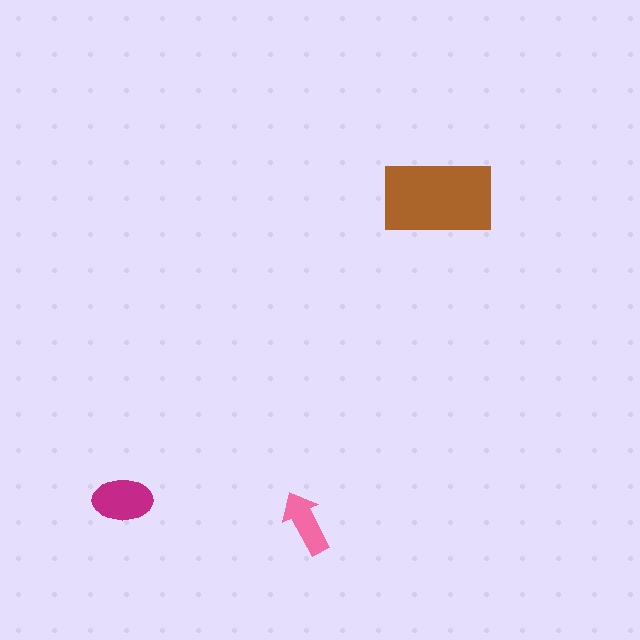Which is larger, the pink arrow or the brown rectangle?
The brown rectangle.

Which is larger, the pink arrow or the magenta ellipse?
The magenta ellipse.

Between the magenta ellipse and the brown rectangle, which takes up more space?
The brown rectangle.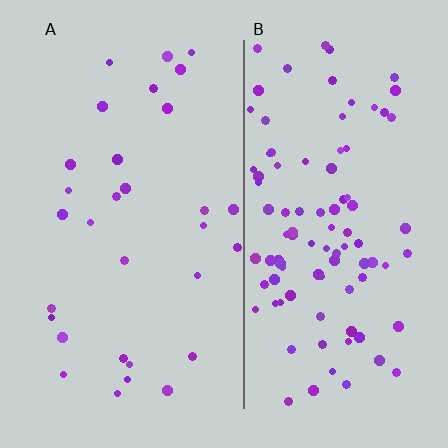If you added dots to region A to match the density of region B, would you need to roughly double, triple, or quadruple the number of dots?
Approximately triple.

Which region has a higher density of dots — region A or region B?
B (the right).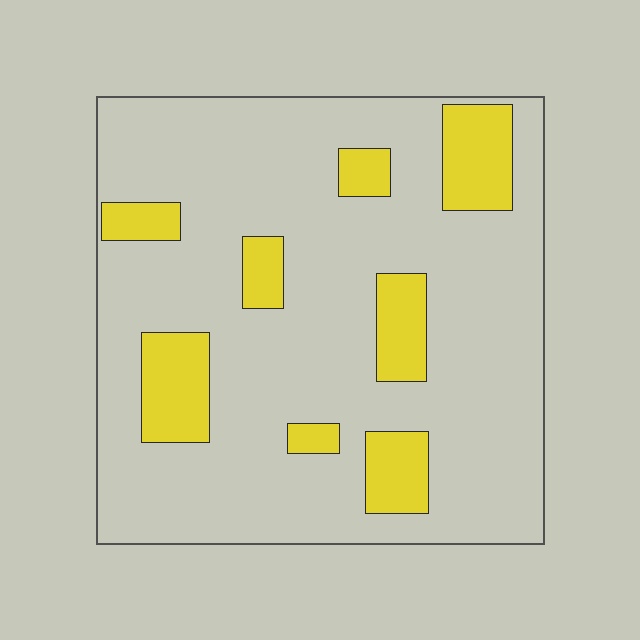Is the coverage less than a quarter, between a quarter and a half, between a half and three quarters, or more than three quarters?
Less than a quarter.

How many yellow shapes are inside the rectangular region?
8.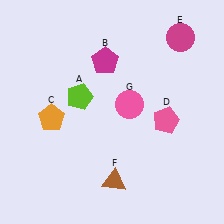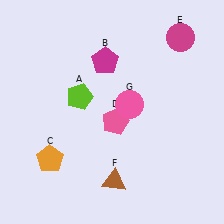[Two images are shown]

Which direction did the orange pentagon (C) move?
The orange pentagon (C) moved down.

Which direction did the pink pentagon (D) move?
The pink pentagon (D) moved left.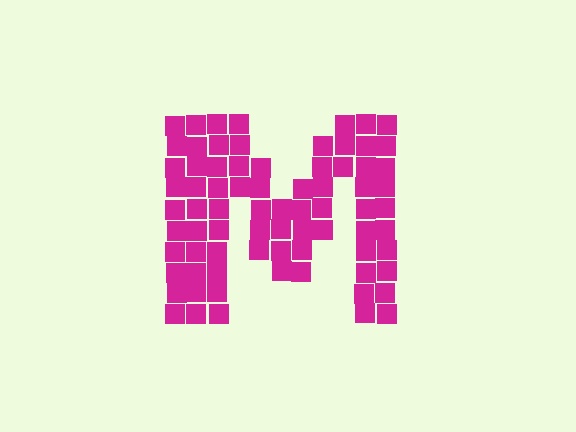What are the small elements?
The small elements are squares.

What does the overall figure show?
The overall figure shows the letter M.